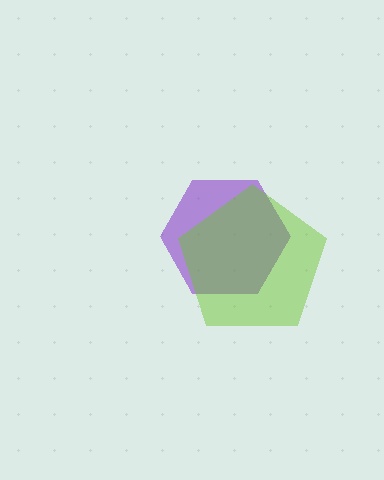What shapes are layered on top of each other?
The layered shapes are: a purple hexagon, a lime pentagon.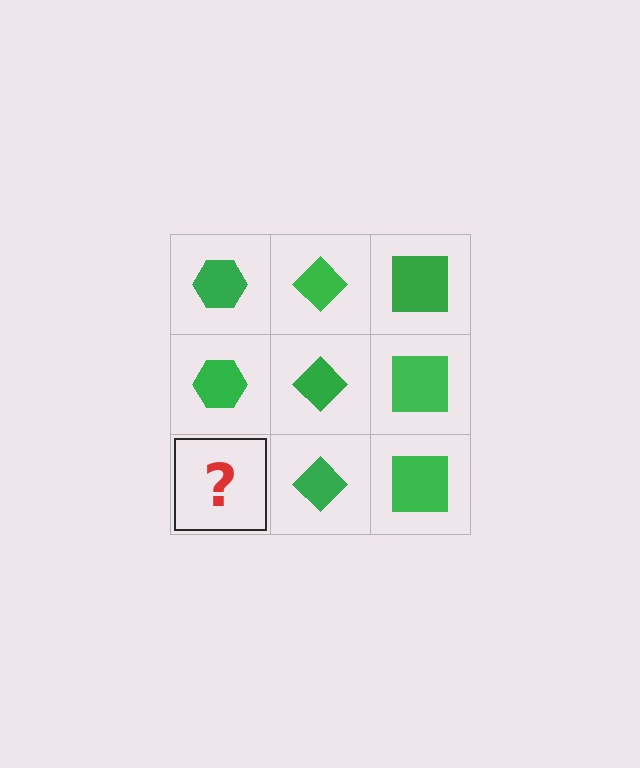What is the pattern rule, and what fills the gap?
The rule is that each column has a consistent shape. The gap should be filled with a green hexagon.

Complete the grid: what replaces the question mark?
The question mark should be replaced with a green hexagon.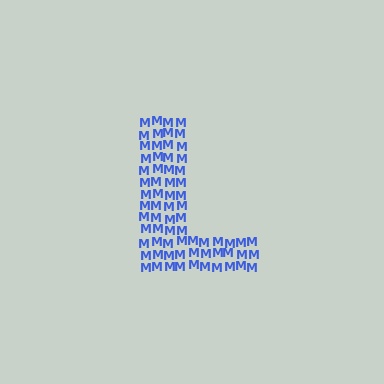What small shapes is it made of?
It is made of small letter M's.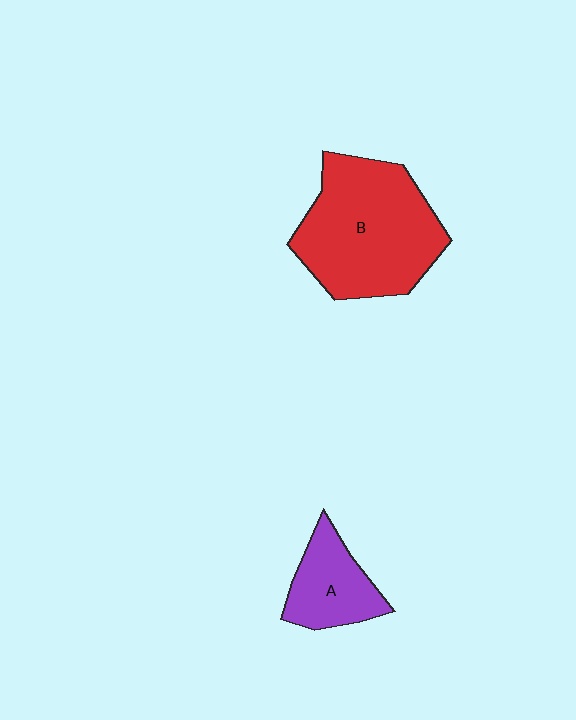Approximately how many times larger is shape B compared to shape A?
Approximately 2.3 times.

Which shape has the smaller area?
Shape A (purple).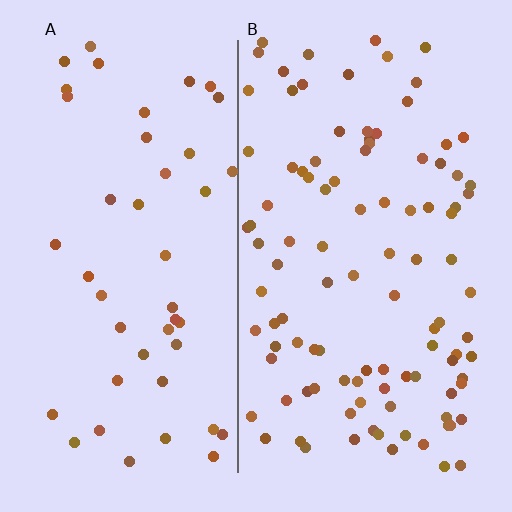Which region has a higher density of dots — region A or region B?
B (the right).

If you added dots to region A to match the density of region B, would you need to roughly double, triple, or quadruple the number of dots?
Approximately double.